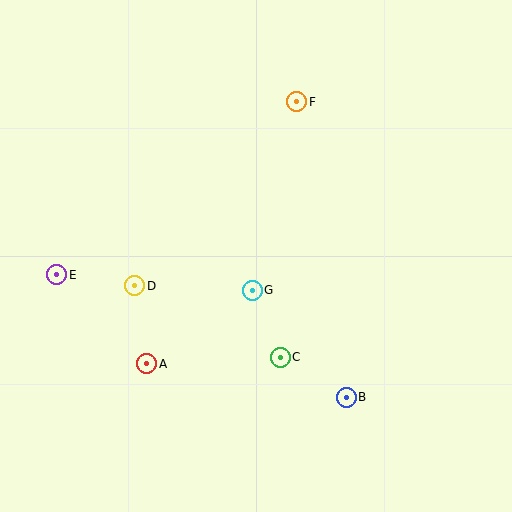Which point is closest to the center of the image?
Point G at (252, 290) is closest to the center.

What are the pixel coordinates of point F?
Point F is at (297, 102).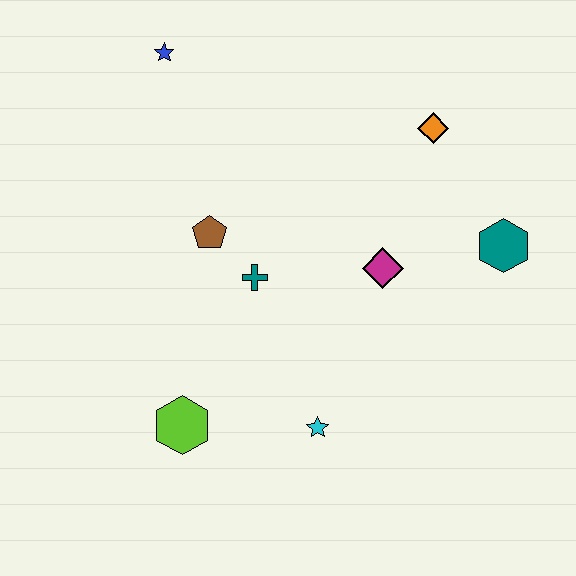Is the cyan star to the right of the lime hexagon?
Yes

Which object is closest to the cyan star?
The lime hexagon is closest to the cyan star.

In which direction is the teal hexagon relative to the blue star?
The teal hexagon is to the right of the blue star.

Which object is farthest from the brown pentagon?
The teal hexagon is farthest from the brown pentagon.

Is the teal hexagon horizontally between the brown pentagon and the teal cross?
No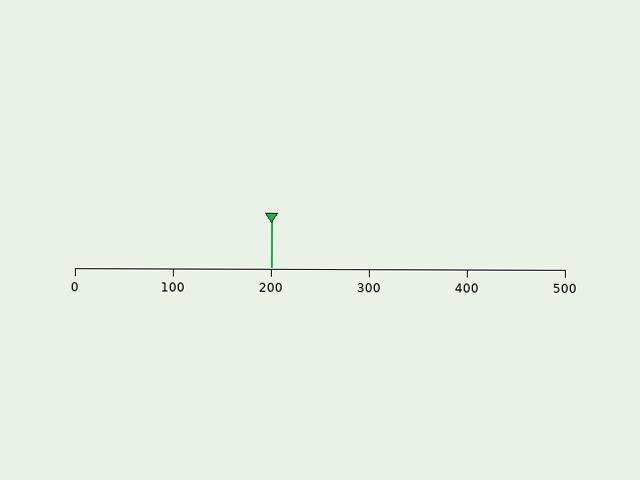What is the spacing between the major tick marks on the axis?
The major ticks are spaced 100 apart.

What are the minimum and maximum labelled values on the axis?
The axis runs from 0 to 500.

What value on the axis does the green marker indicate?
The marker indicates approximately 200.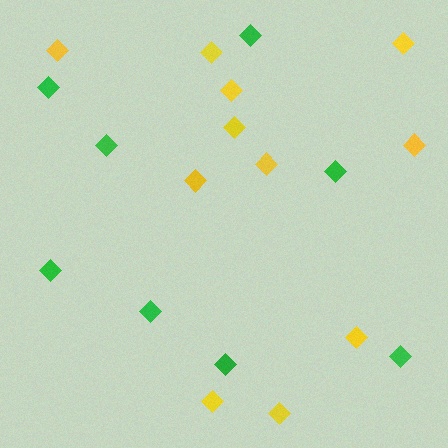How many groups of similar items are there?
There are 2 groups: one group of yellow diamonds (11) and one group of green diamonds (8).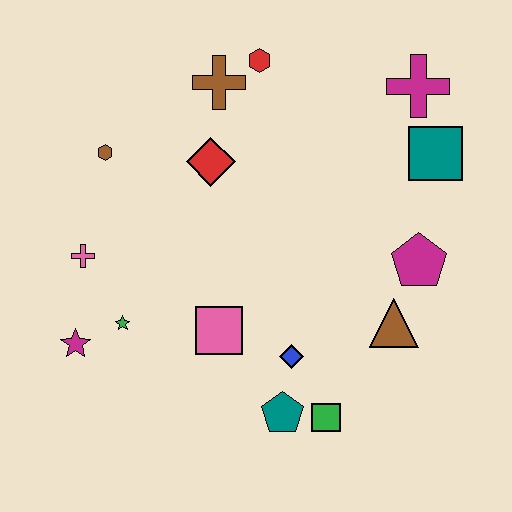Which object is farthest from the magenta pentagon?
The magenta star is farthest from the magenta pentagon.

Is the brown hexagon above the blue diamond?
Yes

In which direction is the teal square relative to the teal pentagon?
The teal square is above the teal pentagon.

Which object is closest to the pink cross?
The green star is closest to the pink cross.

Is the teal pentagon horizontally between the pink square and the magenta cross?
Yes